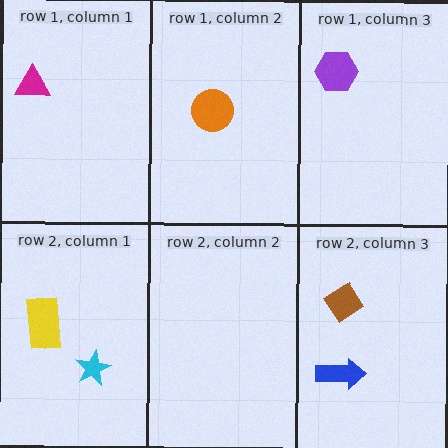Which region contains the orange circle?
The row 1, column 2 region.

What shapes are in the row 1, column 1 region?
The magenta triangle.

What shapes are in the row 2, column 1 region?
The cyan star, the yellow rectangle.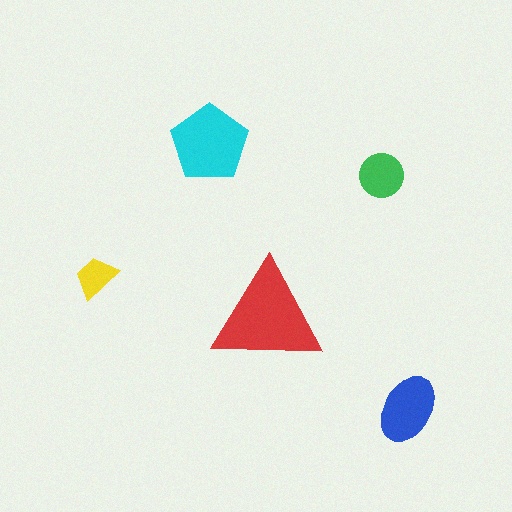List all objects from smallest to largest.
The yellow trapezoid, the green circle, the blue ellipse, the cyan pentagon, the red triangle.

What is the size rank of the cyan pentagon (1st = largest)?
2nd.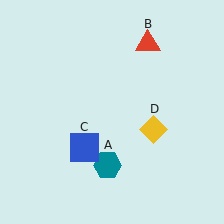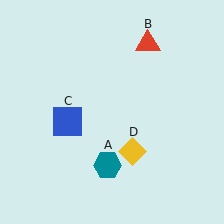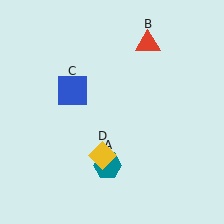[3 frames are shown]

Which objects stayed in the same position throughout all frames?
Teal hexagon (object A) and red triangle (object B) remained stationary.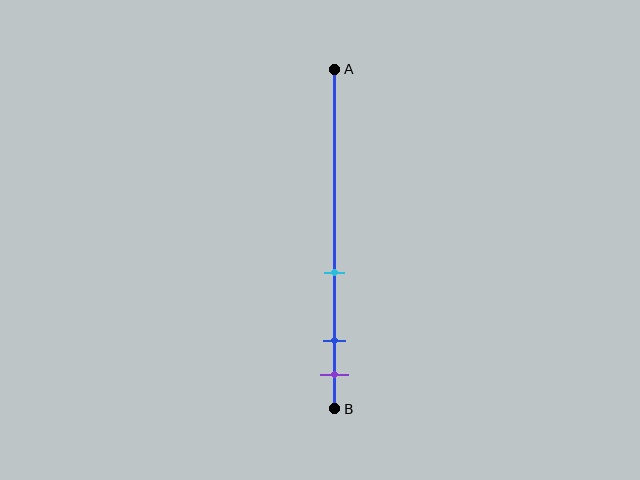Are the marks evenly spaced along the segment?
No, the marks are not evenly spaced.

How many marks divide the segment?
There are 3 marks dividing the segment.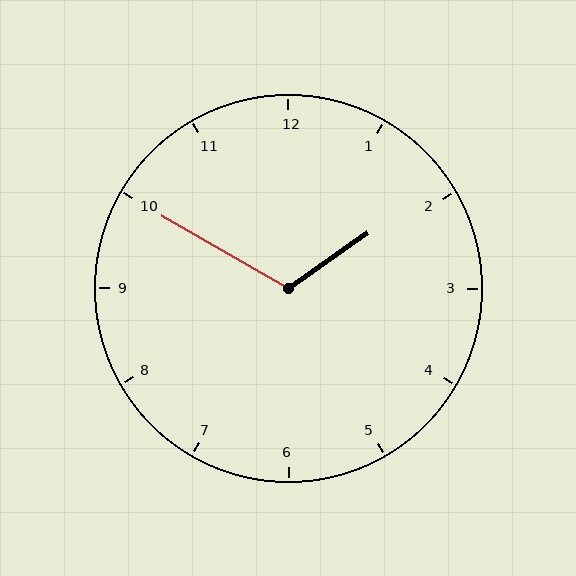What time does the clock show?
1:50.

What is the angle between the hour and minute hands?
Approximately 115 degrees.